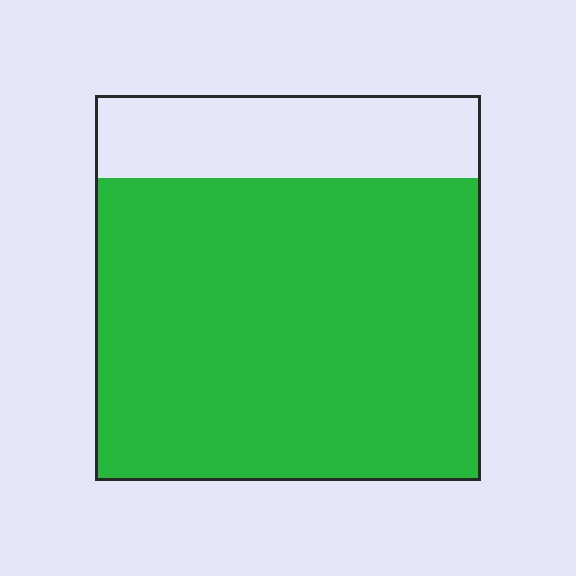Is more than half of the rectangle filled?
Yes.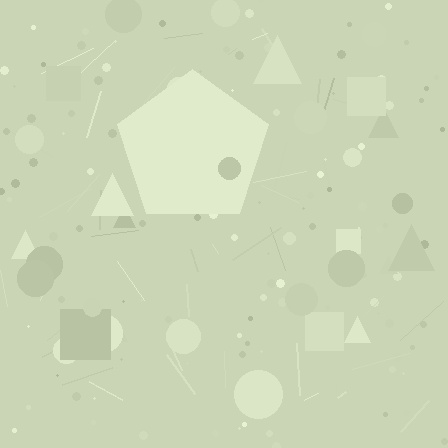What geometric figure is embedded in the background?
A pentagon is embedded in the background.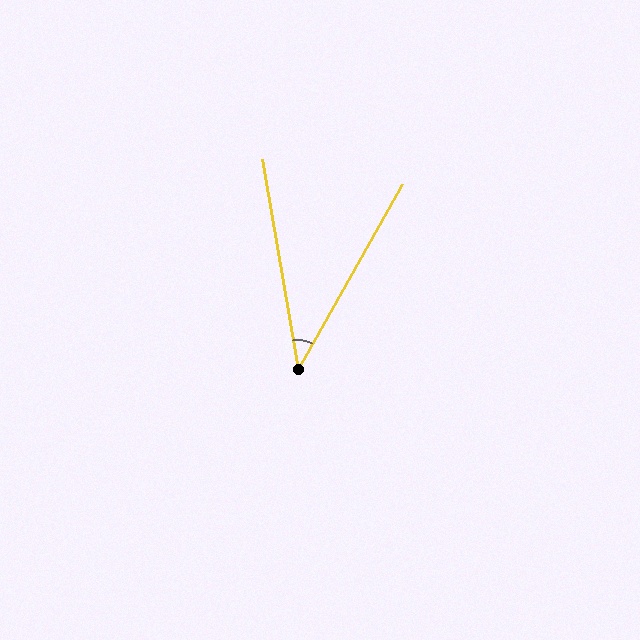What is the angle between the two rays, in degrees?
Approximately 39 degrees.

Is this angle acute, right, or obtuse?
It is acute.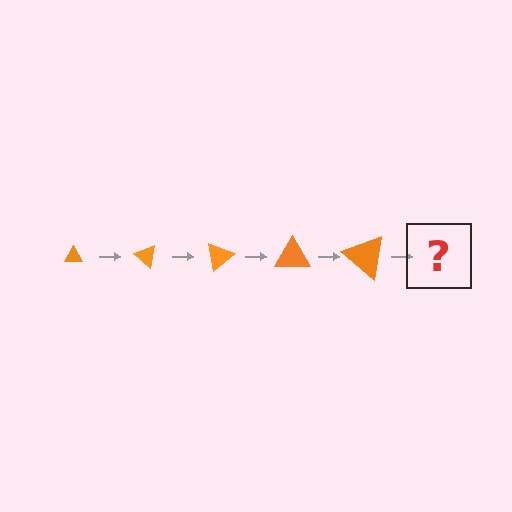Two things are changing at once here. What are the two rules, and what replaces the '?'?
The two rules are that the triangle grows larger each step and it rotates 40 degrees each step. The '?' should be a triangle, larger than the previous one and rotated 200 degrees from the start.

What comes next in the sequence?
The next element should be a triangle, larger than the previous one and rotated 200 degrees from the start.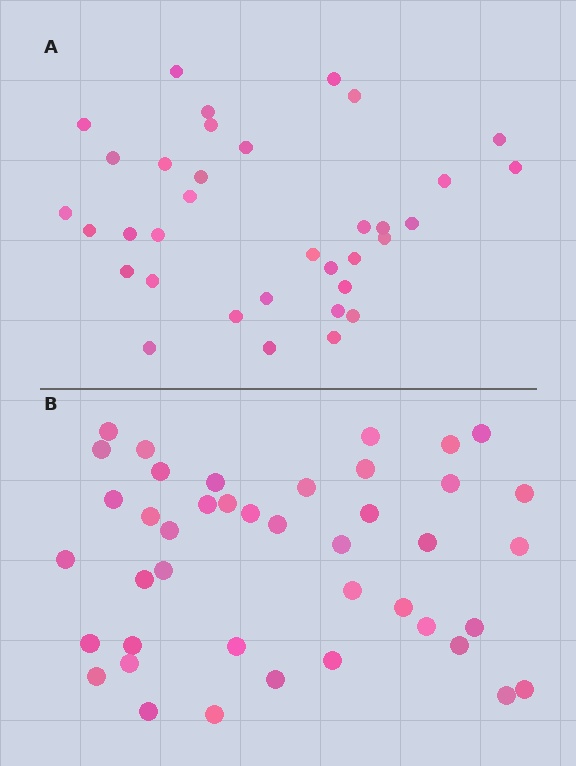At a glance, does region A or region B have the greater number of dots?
Region B (the bottom region) has more dots.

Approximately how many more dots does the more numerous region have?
Region B has roughly 8 or so more dots than region A.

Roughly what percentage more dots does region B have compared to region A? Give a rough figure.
About 20% more.